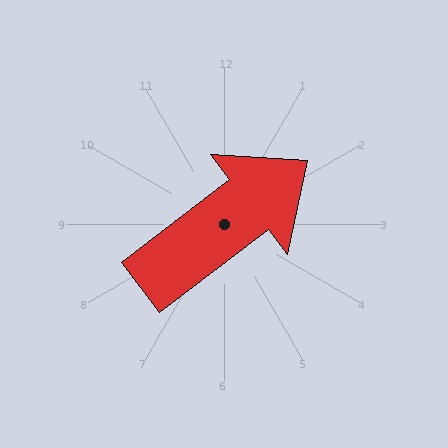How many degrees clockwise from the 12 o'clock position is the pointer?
Approximately 53 degrees.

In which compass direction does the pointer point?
Northeast.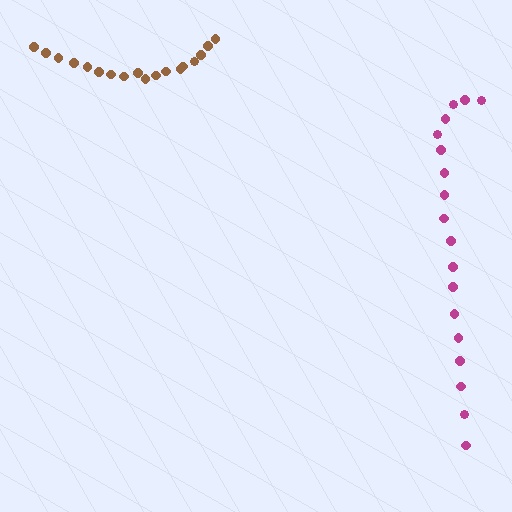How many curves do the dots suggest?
There are 2 distinct paths.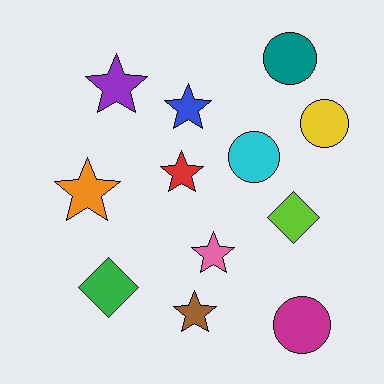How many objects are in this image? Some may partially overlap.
There are 12 objects.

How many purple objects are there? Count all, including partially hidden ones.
There is 1 purple object.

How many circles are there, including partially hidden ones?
There are 4 circles.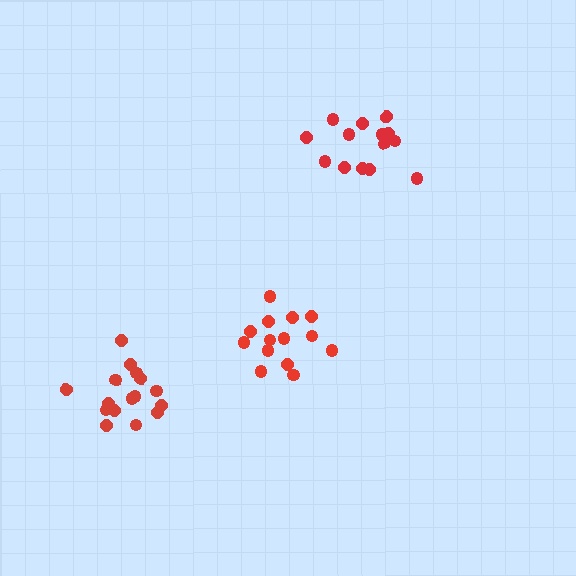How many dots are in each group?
Group 1: 16 dots, Group 2: 14 dots, Group 3: 14 dots (44 total).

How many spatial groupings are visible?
There are 3 spatial groupings.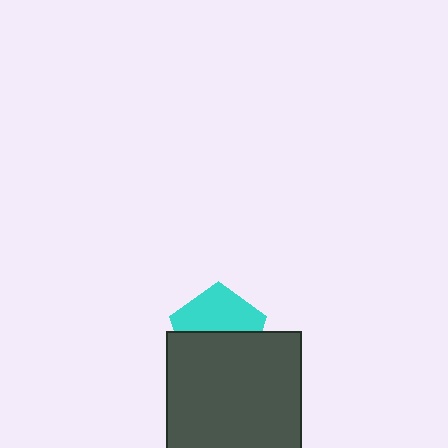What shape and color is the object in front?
The object in front is a dark gray square.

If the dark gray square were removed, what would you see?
You would see the complete cyan pentagon.